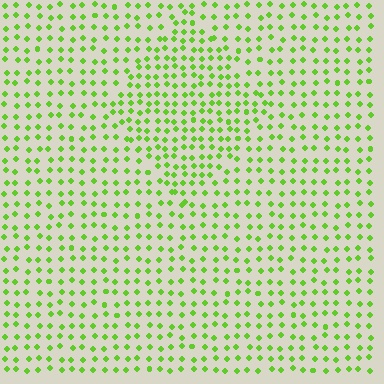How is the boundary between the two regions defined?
The boundary is defined by a change in element density (approximately 1.5x ratio). All elements are the same color, size, and shape.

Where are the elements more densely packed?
The elements are more densely packed inside the diamond boundary.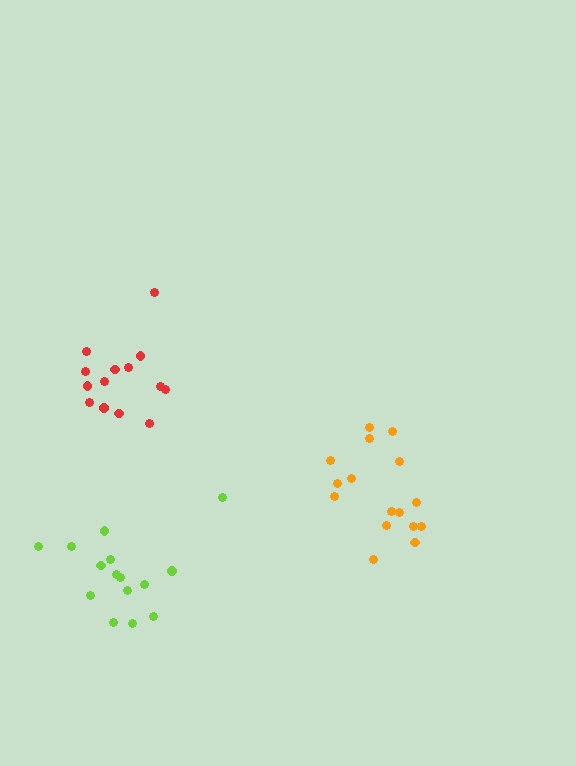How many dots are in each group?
Group 1: 15 dots, Group 2: 14 dots, Group 3: 17 dots (46 total).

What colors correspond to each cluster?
The clusters are colored: lime, red, orange.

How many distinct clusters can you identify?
There are 3 distinct clusters.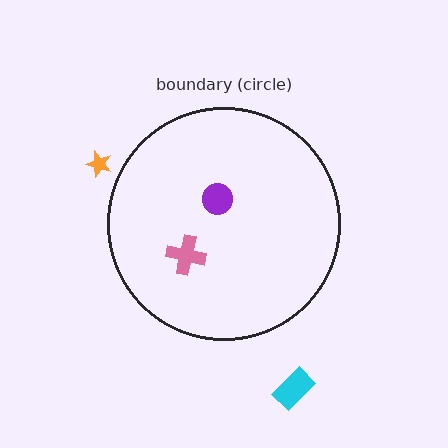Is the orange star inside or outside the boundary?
Outside.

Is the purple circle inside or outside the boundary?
Inside.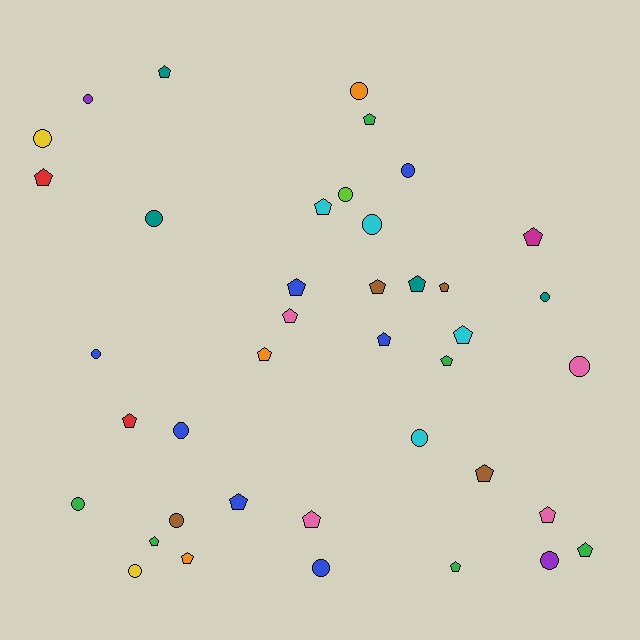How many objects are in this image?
There are 40 objects.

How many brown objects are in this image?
There are 4 brown objects.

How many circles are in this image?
There are 17 circles.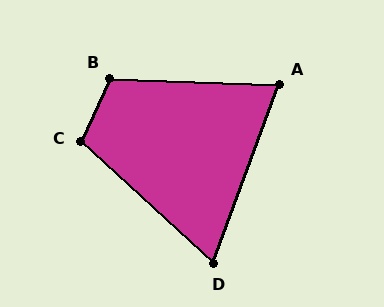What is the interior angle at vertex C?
Approximately 108 degrees (obtuse).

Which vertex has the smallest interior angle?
D, at approximately 68 degrees.